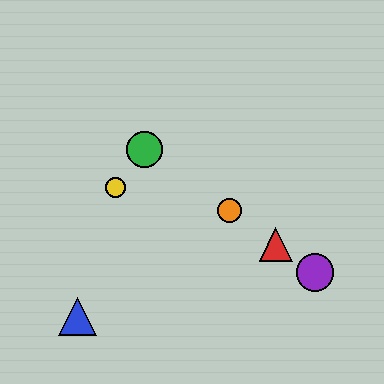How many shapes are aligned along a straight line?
4 shapes (the red triangle, the green circle, the purple circle, the orange circle) are aligned along a straight line.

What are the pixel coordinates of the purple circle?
The purple circle is at (315, 273).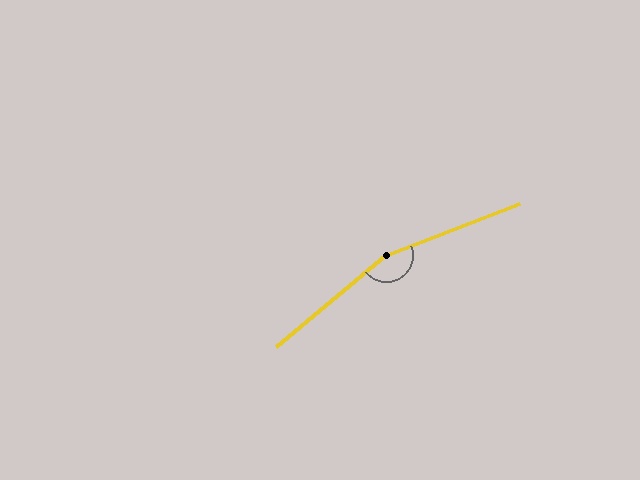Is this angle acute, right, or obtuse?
It is obtuse.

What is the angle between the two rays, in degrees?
Approximately 161 degrees.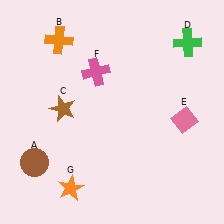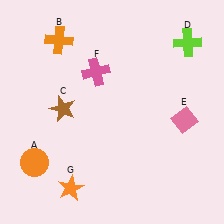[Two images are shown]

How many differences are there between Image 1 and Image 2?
There are 2 differences between the two images.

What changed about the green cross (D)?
In Image 1, D is green. In Image 2, it changed to lime.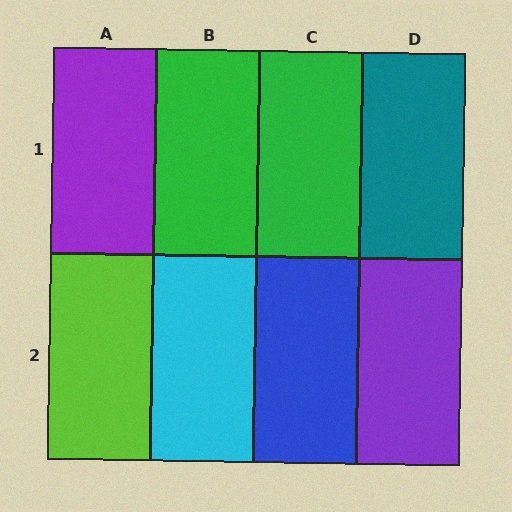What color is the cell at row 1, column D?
Teal.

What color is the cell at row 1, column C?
Green.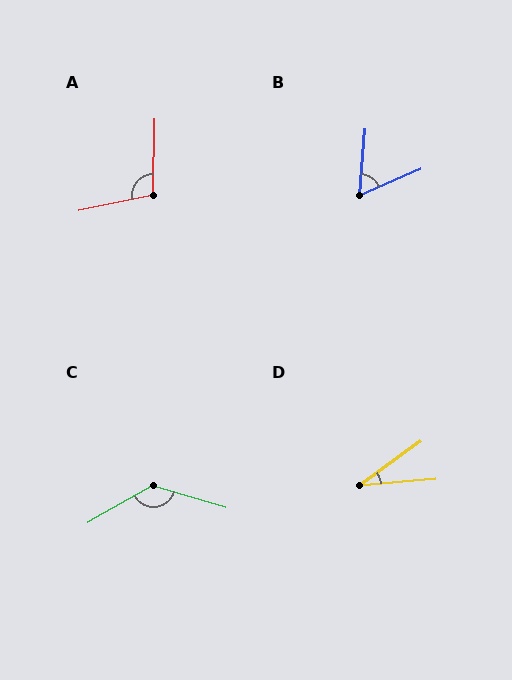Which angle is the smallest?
D, at approximately 31 degrees.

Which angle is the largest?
C, at approximately 134 degrees.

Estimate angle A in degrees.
Approximately 103 degrees.